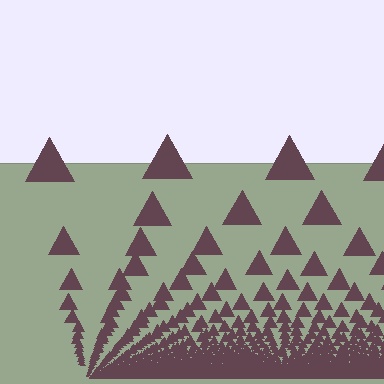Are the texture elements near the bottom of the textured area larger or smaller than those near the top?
Smaller. The gradient is inverted — elements near the bottom are smaller and denser.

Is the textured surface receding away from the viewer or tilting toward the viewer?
The surface appears to tilt toward the viewer. Texture elements get larger and sparser toward the top.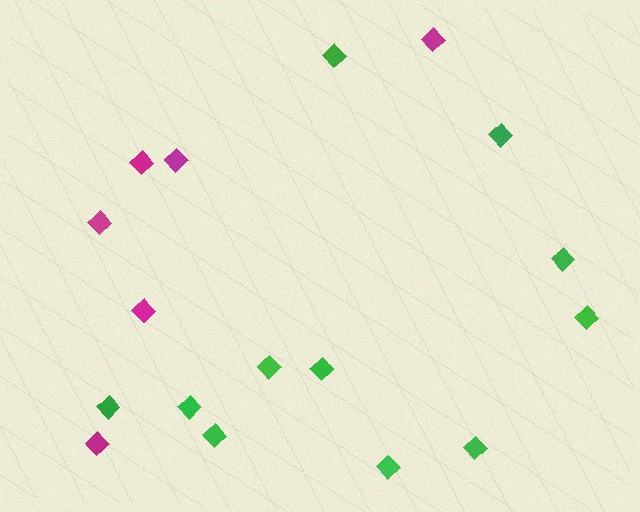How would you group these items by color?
There are 2 groups: one group of green diamonds (11) and one group of magenta diamonds (6).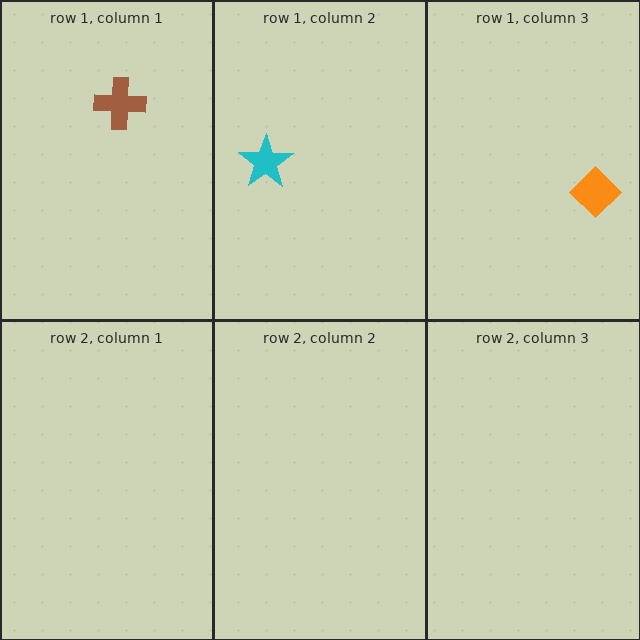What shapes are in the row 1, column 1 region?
The brown cross.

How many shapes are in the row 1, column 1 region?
1.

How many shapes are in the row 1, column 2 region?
1.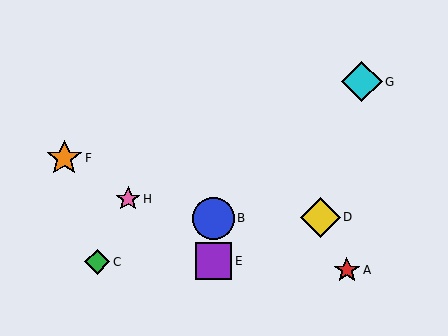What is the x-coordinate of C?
Object C is at x≈97.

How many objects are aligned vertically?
2 objects (B, E) are aligned vertically.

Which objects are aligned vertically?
Objects B, E are aligned vertically.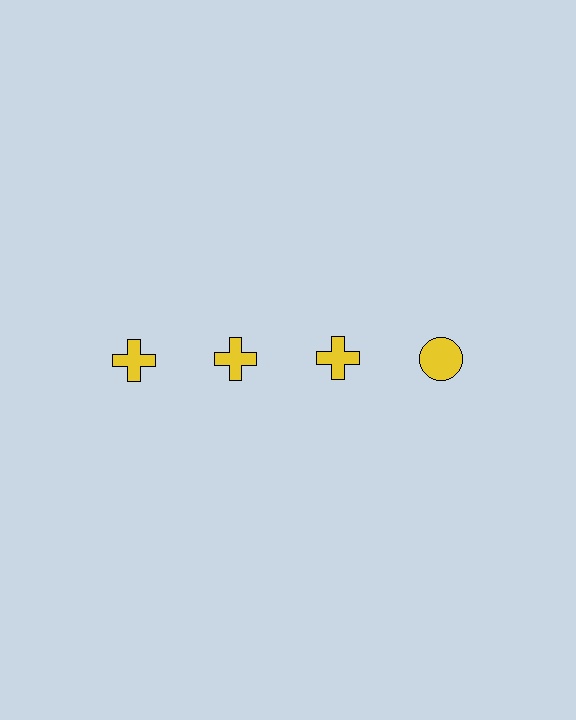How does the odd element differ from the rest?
It has a different shape: circle instead of cross.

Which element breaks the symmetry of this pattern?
The yellow circle in the top row, second from right column breaks the symmetry. All other shapes are yellow crosses.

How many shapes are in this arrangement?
There are 4 shapes arranged in a grid pattern.